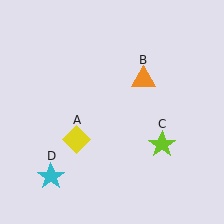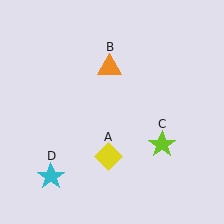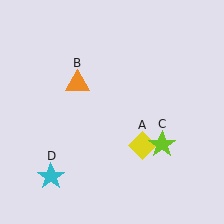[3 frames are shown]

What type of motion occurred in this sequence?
The yellow diamond (object A), orange triangle (object B) rotated counterclockwise around the center of the scene.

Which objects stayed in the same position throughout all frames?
Lime star (object C) and cyan star (object D) remained stationary.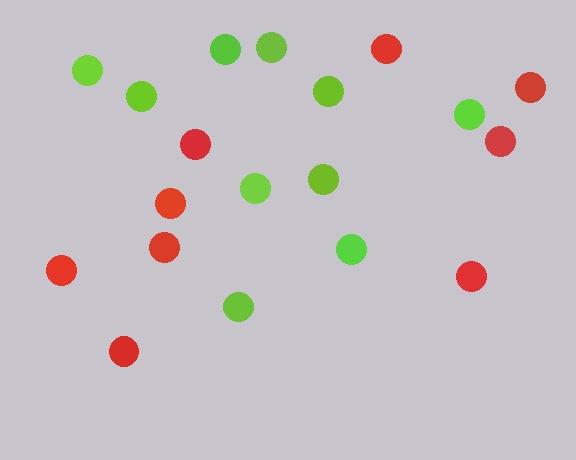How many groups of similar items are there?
There are 2 groups: one group of red circles (9) and one group of lime circles (10).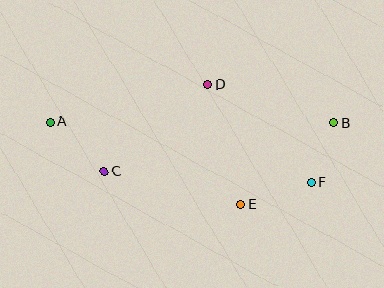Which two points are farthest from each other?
Points A and B are farthest from each other.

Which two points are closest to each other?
Points B and F are closest to each other.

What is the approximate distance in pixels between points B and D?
The distance between B and D is approximately 131 pixels.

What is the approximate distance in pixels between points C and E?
The distance between C and E is approximately 140 pixels.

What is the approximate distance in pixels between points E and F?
The distance between E and F is approximately 74 pixels.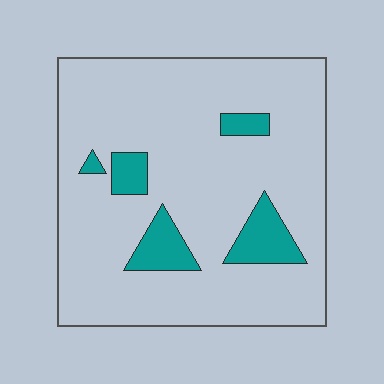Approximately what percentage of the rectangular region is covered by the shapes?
Approximately 10%.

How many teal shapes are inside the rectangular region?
5.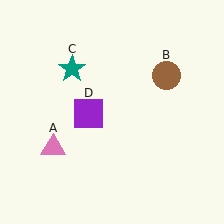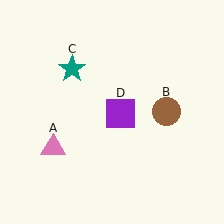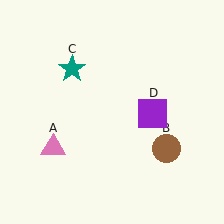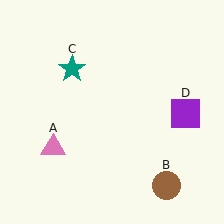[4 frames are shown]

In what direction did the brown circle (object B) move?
The brown circle (object B) moved down.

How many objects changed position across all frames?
2 objects changed position: brown circle (object B), purple square (object D).